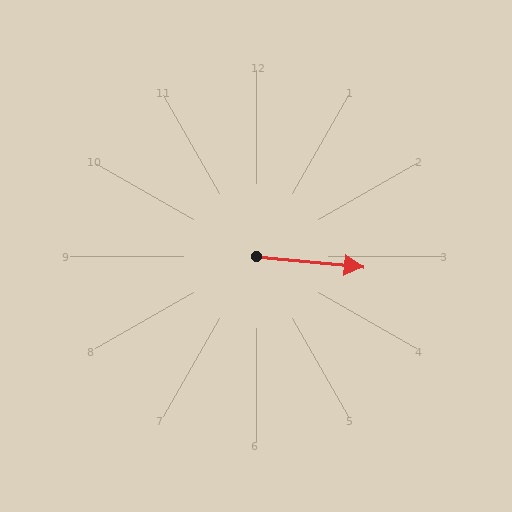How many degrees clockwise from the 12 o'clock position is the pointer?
Approximately 96 degrees.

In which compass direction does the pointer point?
East.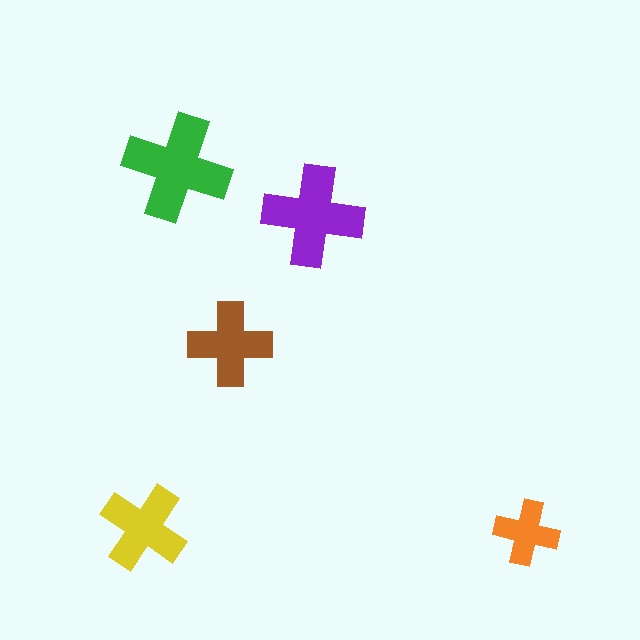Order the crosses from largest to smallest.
the green one, the purple one, the yellow one, the brown one, the orange one.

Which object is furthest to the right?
The orange cross is rightmost.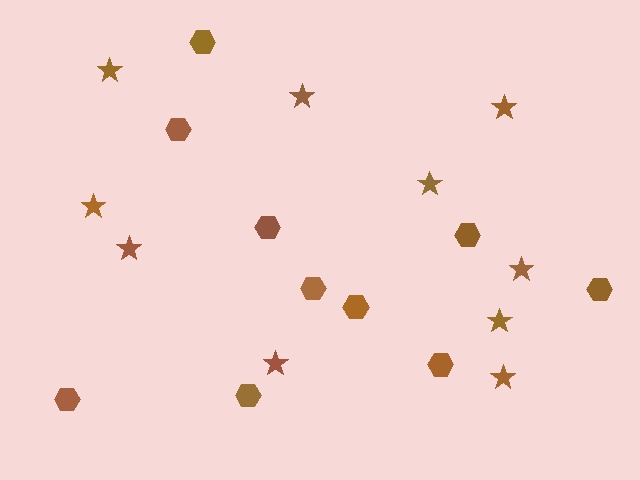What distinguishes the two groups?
There are 2 groups: one group of hexagons (10) and one group of stars (10).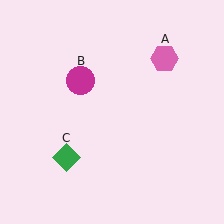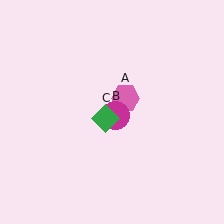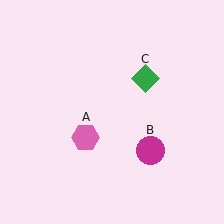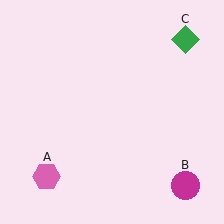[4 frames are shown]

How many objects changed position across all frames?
3 objects changed position: pink hexagon (object A), magenta circle (object B), green diamond (object C).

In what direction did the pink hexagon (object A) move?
The pink hexagon (object A) moved down and to the left.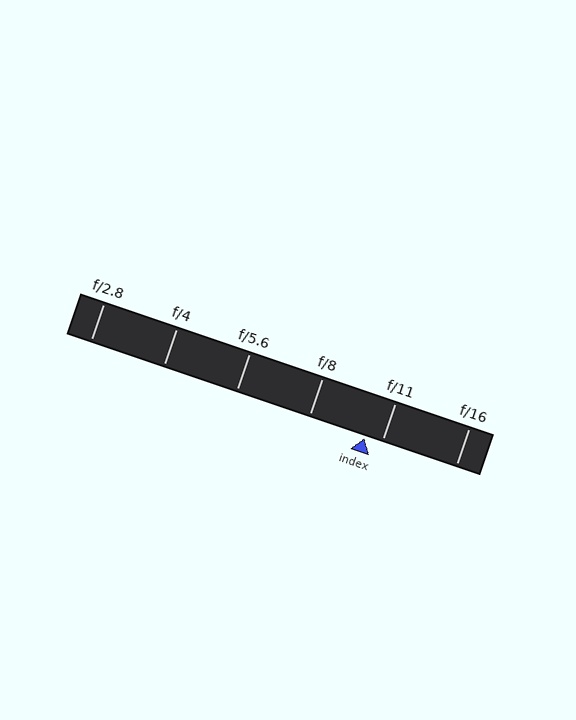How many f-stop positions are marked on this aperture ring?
There are 6 f-stop positions marked.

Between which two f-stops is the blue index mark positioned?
The index mark is between f/8 and f/11.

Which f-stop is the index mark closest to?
The index mark is closest to f/11.